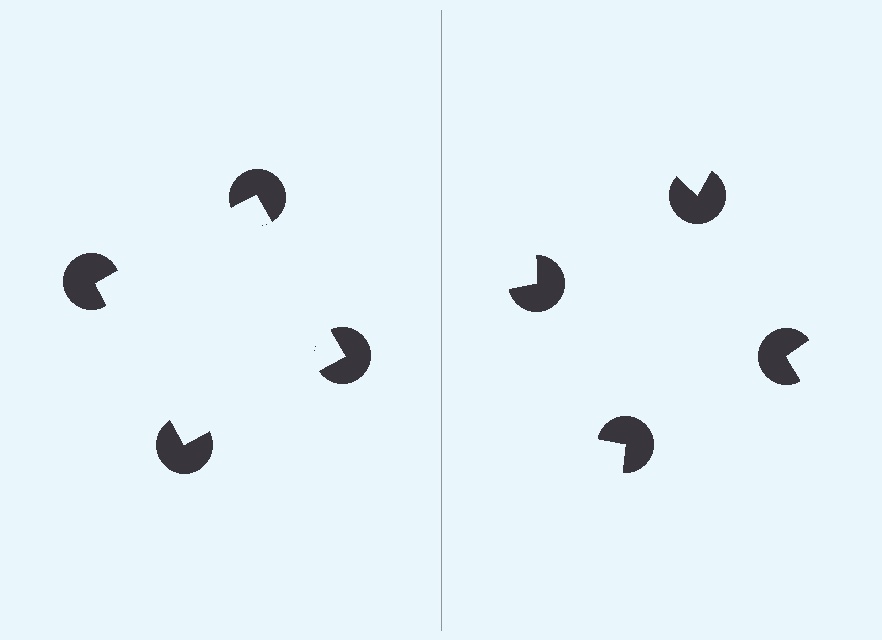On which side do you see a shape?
An illusory square appears on the left side. On the right side the wedge cuts are rotated, so no coherent shape forms.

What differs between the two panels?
The pac-man discs are positioned identically on both sides; only the wedge orientations differ. On the left they align to a square; on the right they are misaligned.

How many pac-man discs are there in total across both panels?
8 — 4 on each side.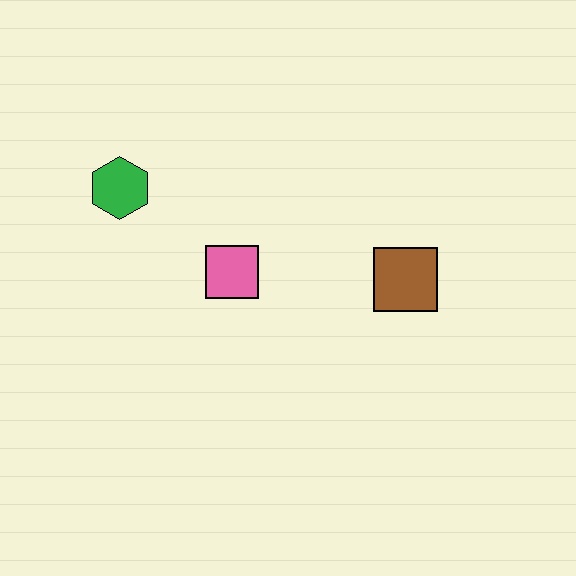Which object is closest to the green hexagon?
The pink square is closest to the green hexagon.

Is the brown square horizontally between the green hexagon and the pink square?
No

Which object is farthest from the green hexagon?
The brown square is farthest from the green hexagon.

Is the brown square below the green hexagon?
Yes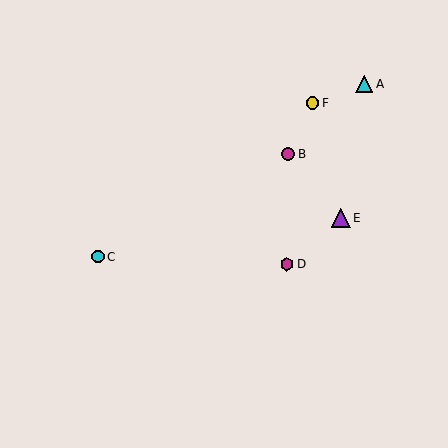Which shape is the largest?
The purple triangle (labeled E) is the largest.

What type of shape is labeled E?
Shape E is a purple triangle.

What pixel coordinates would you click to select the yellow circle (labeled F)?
Click at (312, 103) to select the yellow circle F.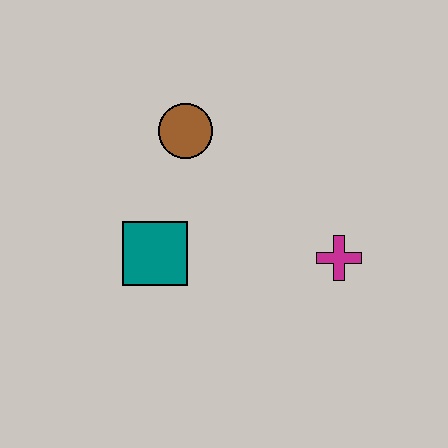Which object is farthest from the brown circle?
The magenta cross is farthest from the brown circle.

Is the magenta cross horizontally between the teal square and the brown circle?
No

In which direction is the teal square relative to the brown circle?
The teal square is below the brown circle.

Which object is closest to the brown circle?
The teal square is closest to the brown circle.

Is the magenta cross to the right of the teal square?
Yes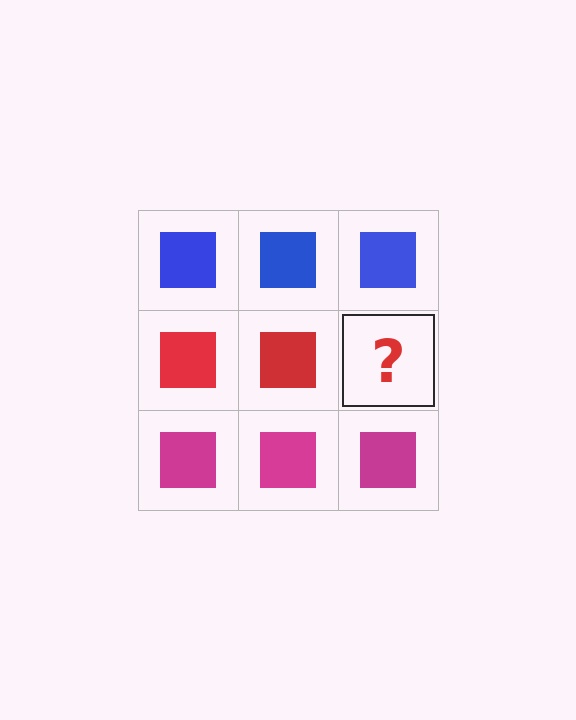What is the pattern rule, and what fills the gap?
The rule is that each row has a consistent color. The gap should be filled with a red square.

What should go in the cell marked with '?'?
The missing cell should contain a red square.